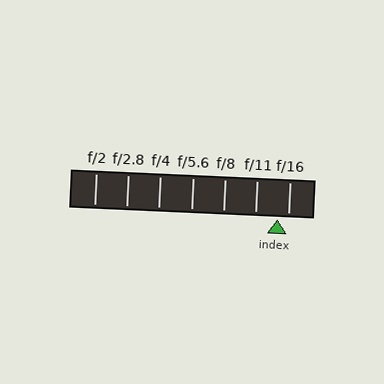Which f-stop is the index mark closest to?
The index mark is closest to f/16.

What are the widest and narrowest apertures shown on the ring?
The widest aperture shown is f/2 and the narrowest is f/16.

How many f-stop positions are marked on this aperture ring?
There are 7 f-stop positions marked.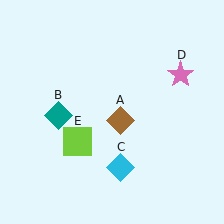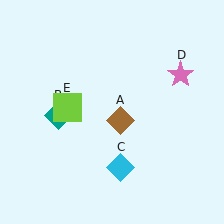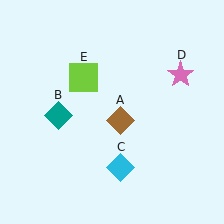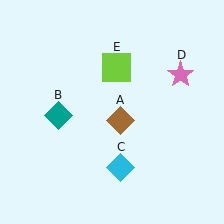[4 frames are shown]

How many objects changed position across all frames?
1 object changed position: lime square (object E).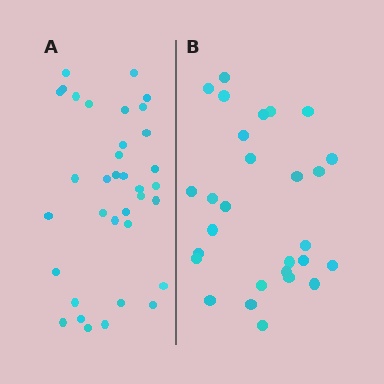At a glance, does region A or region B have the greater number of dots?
Region A (the left region) has more dots.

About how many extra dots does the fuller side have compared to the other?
Region A has roughly 8 or so more dots than region B.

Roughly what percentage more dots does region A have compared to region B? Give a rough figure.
About 25% more.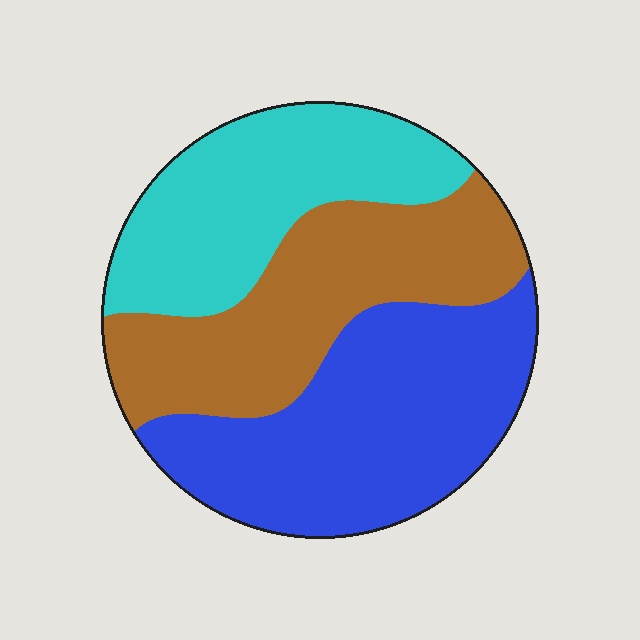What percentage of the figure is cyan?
Cyan covers around 30% of the figure.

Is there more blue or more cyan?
Blue.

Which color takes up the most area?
Blue, at roughly 40%.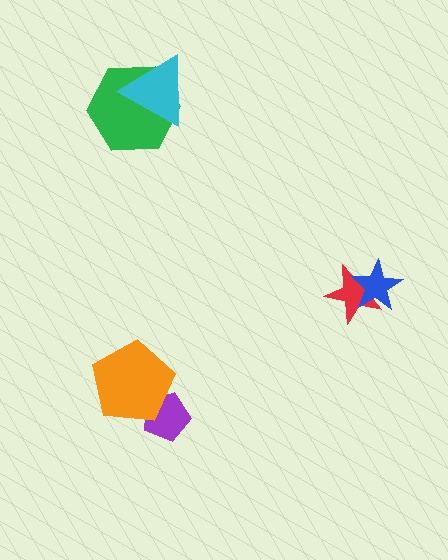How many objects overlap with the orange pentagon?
1 object overlaps with the orange pentagon.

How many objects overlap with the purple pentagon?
1 object overlaps with the purple pentagon.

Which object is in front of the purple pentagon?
The orange pentagon is in front of the purple pentagon.